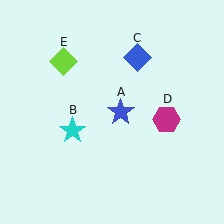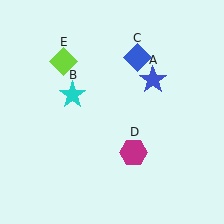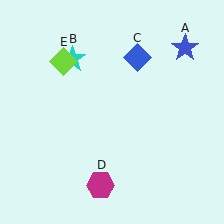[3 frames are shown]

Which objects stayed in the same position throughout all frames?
Blue diamond (object C) and lime diamond (object E) remained stationary.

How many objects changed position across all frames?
3 objects changed position: blue star (object A), cyan star (object B), magenta hexagon (object D).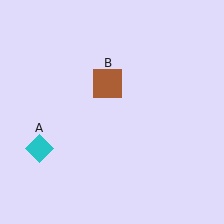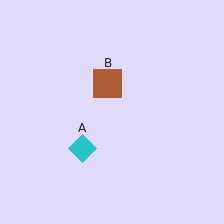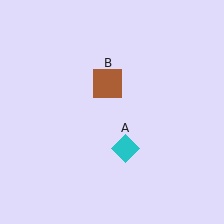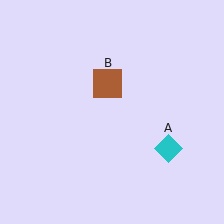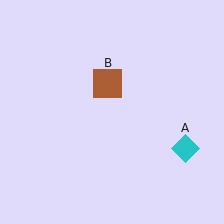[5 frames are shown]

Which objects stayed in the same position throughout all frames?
Brown square (object B) remained stationary.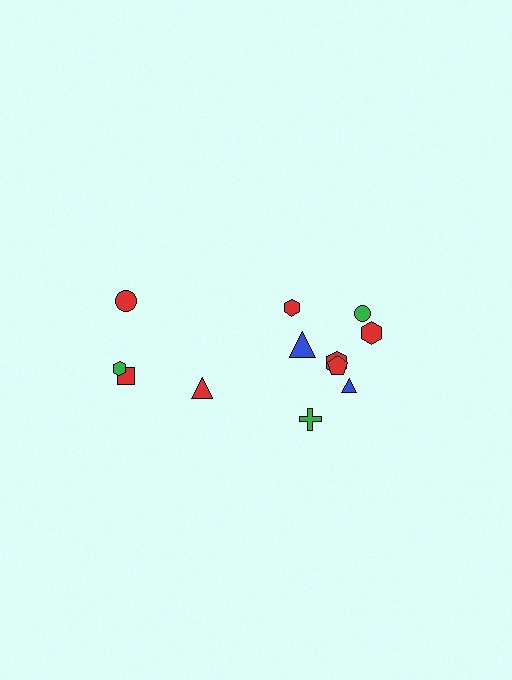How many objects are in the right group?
There are 8 objects.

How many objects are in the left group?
There are 4 objects.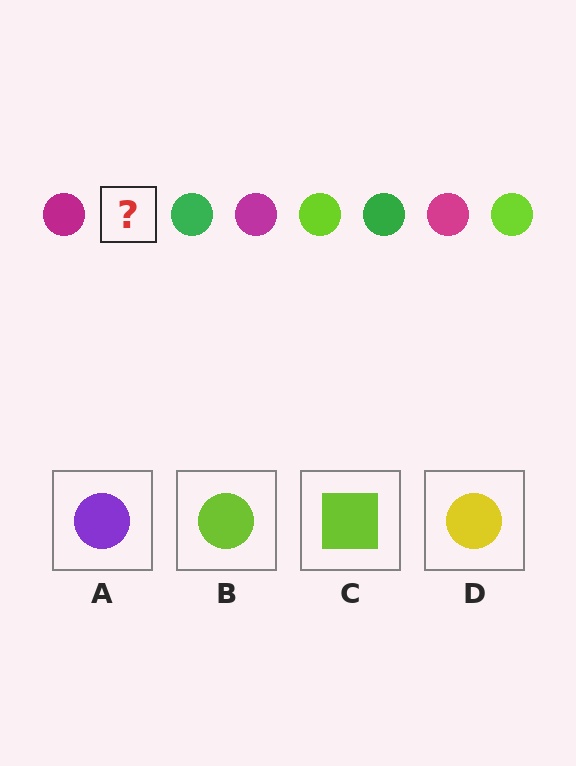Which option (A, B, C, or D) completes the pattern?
B.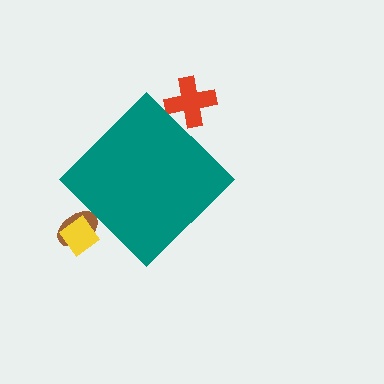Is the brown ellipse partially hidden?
Yes, the brown ellipse is partially hidden behind the teal diamond.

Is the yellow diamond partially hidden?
Yes, the yellow diamond is partially hidden behind the teal diamond.